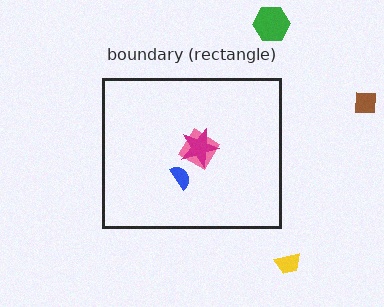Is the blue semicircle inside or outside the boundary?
Inside.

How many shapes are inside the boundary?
3 inside, 3 outside.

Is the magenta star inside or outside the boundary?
Inside.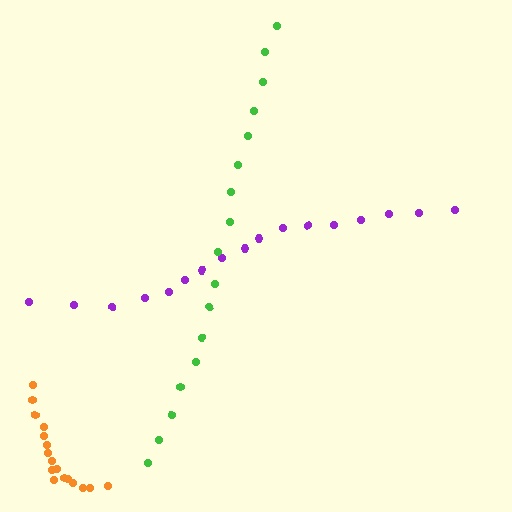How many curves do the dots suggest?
There are 3 distinct paths.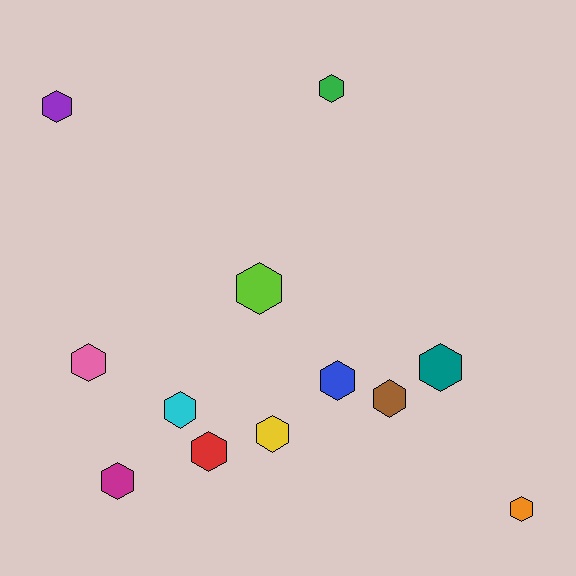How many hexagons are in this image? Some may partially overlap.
There are 12 hexagons.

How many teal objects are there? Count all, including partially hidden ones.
There is 1 teal object.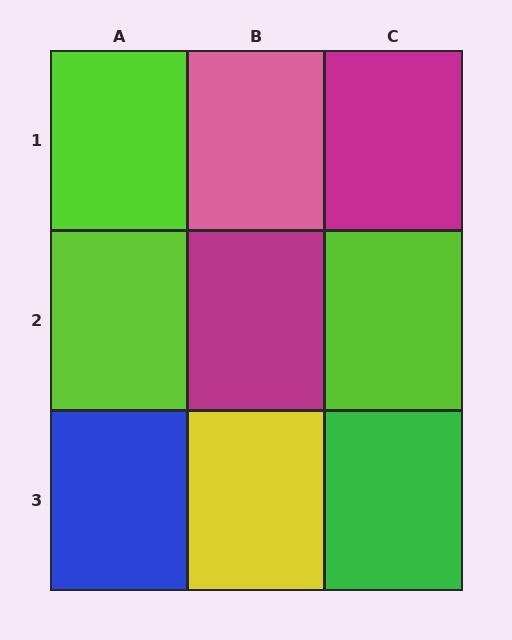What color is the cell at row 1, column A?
Lime.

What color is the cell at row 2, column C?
Lime.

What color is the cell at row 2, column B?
Magenta.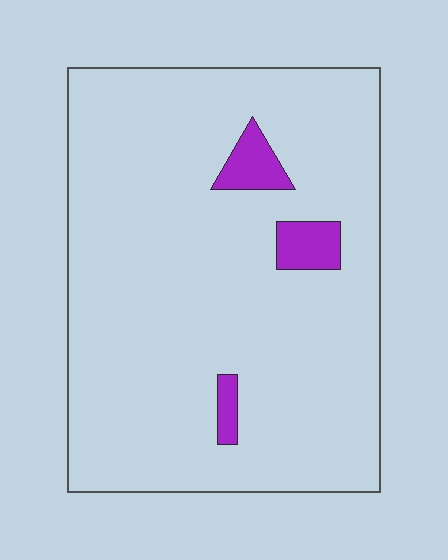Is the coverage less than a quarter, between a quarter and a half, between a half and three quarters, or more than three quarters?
Less than a quarter.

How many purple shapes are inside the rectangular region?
3.